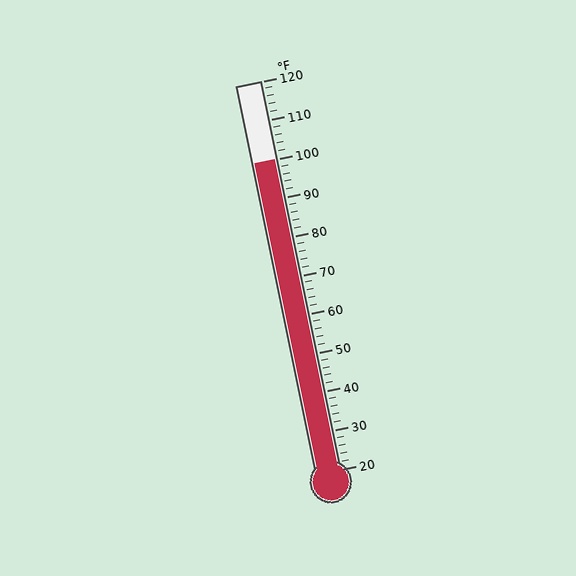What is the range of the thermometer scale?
The thermometer scale ranges from 20°F to 120°F.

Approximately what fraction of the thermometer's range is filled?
The thermometer is filled to approximately 80% of its range.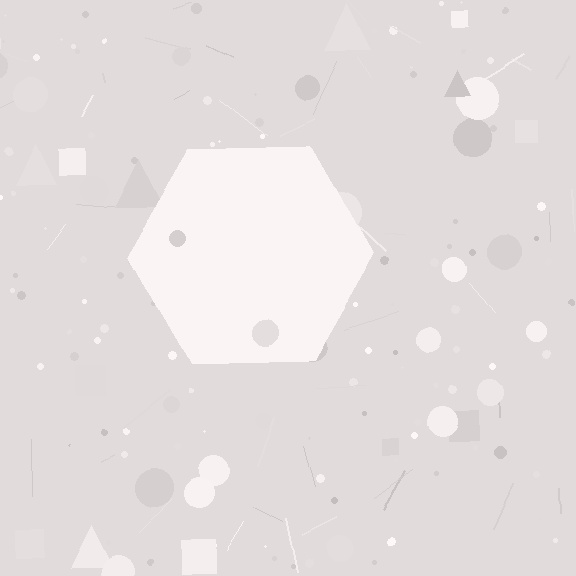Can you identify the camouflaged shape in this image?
The camouflaged shape is a hexagon.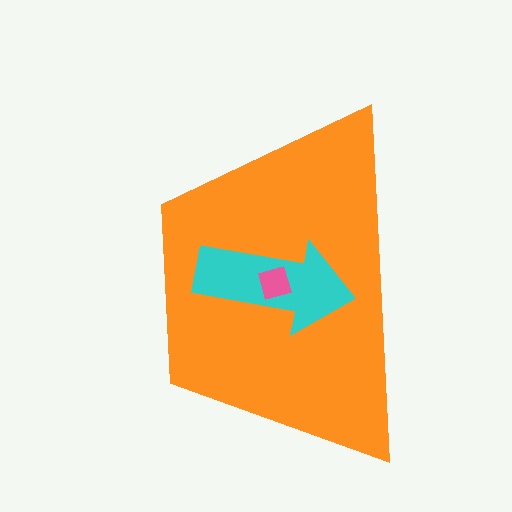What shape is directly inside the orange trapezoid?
The cyan arrow.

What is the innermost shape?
The pink diamond.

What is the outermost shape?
The orange trapezoid.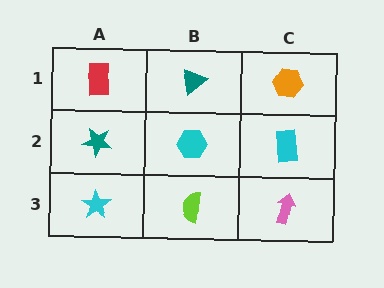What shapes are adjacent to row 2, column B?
A teal triangle (row 1, column B), a lime semicircle (row 3, column B), a teal star (row 2, column A), a cyan rectangle (row 2, column C).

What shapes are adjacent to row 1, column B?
A cyan hexagon (row 2, column B), a red rectangle (row 1, column A), an orange hexagon (row 1, column C).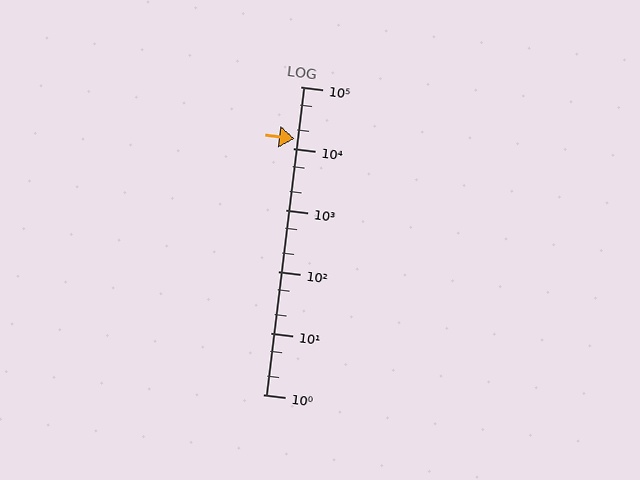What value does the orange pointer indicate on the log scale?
The pointer indicates approximately 14000.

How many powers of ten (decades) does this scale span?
The scale spans 5 decades, from 1 to 100000.